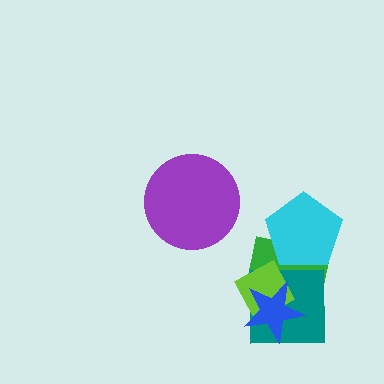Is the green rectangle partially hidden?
Yes, it is partially covered by another shape.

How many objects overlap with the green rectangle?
4 objects overlap with the green rectangle.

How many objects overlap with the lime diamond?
3 objects overlap with the lime diamond.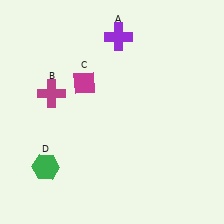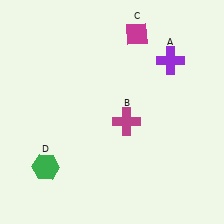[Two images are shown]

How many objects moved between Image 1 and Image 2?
3 objects moved between the two images.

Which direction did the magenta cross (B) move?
The magenta cross (B) moved right.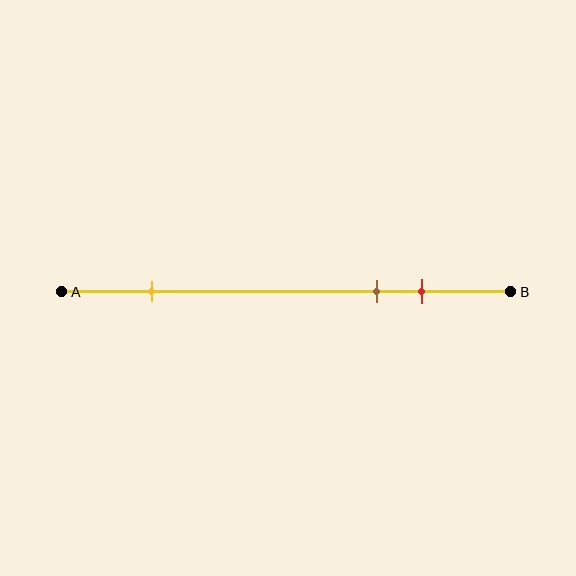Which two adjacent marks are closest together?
The brown and red marks are the closest adjacent pair.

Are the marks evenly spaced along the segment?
No, the marks are not evenly spaced.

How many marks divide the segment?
There are 3 marks dividing the segment.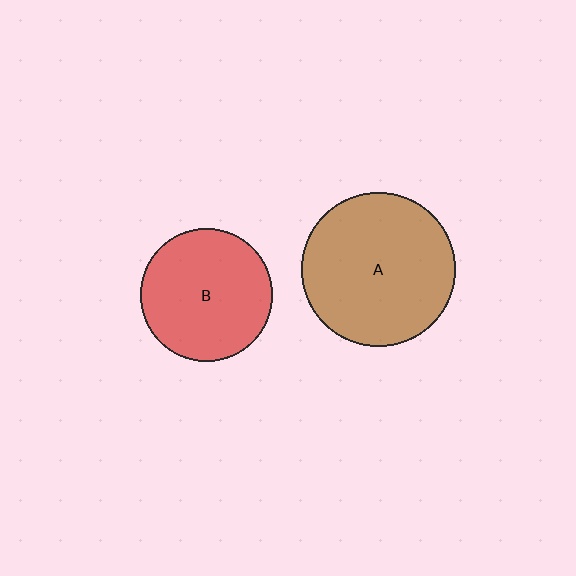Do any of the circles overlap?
No, none of the circles overlap.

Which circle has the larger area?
Circle A (brown).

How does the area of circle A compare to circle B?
Approximately 1.4 times.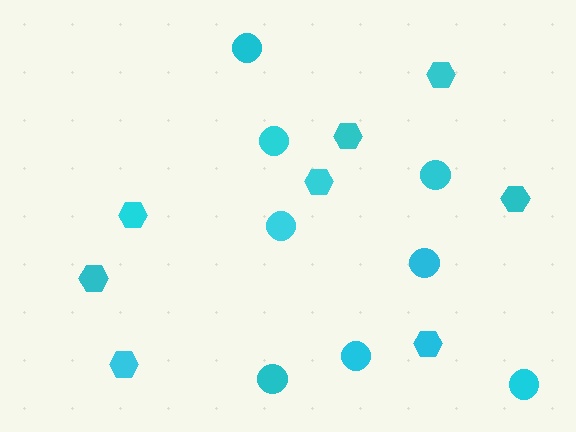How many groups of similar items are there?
There are 2 groups: one group of circles (8) and one group of hexagons (8).